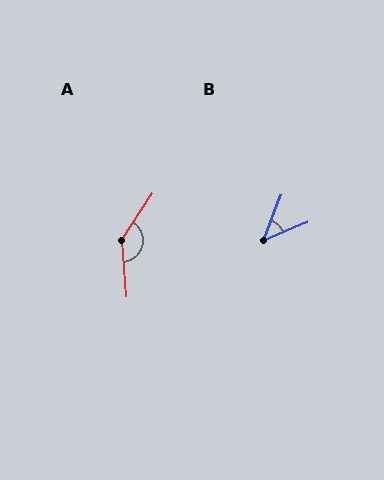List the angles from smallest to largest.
B (46°), A (142°).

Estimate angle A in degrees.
Approximately 142 degrees.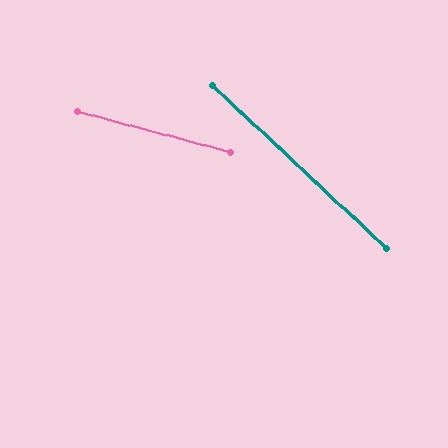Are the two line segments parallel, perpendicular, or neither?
Neither parallel nor perpendicular — they differ by about 28°.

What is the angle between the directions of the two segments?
Approximately 28 degrees.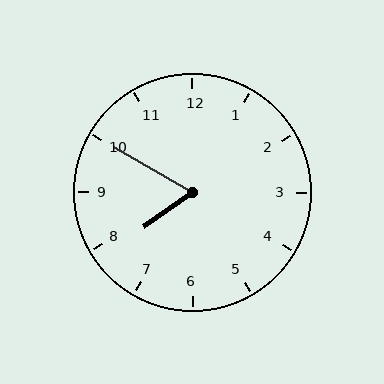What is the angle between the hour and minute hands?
Approximately 65 degrees.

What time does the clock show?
7:50.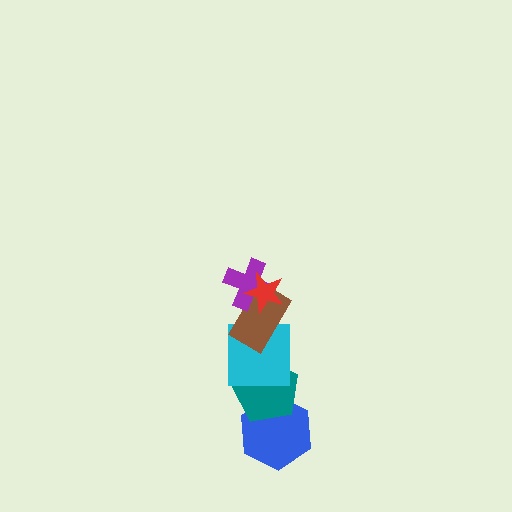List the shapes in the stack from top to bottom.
From top to bottom: the red star, the purple cross, the brown rectangle, the cyan square, the teal pentagon, the blue hexagon.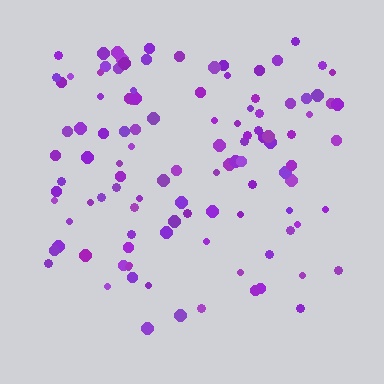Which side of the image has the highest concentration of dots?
The top.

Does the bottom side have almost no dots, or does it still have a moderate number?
Still a moderate number, just noticeably fewer than the top.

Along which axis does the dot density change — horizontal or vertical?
Vertical.